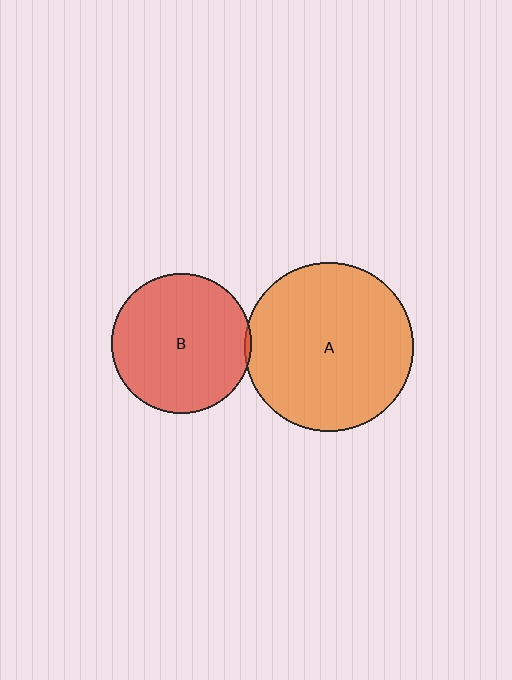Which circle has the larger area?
Circle A (orange).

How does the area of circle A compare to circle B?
Approximately 1.5 times.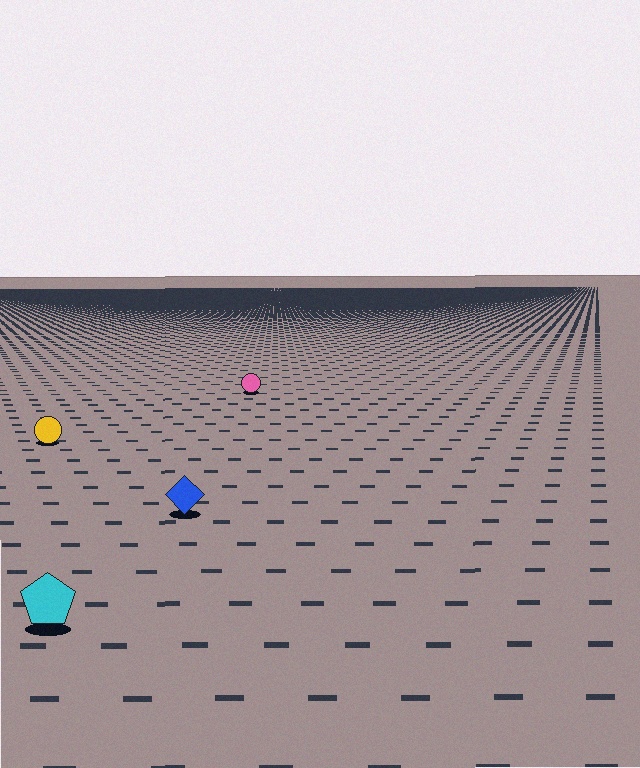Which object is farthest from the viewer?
The pink circle is farthest from the viewer. It appears smaller and the ground texture around it is denser.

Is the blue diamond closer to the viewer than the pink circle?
Yes. The blue diamond is closer — you can tell from the texture gradient: the ground texture is coarser near it.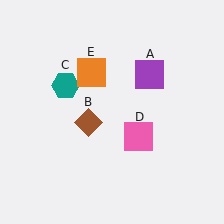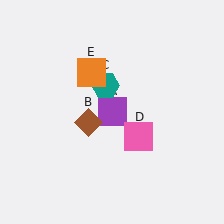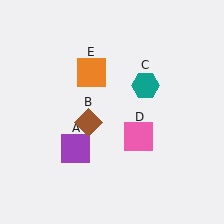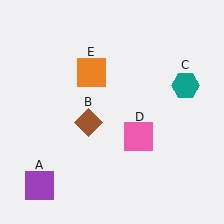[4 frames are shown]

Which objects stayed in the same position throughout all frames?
Brown diamond (object B) and pink square (object D) and orange square (object E) remained stationary.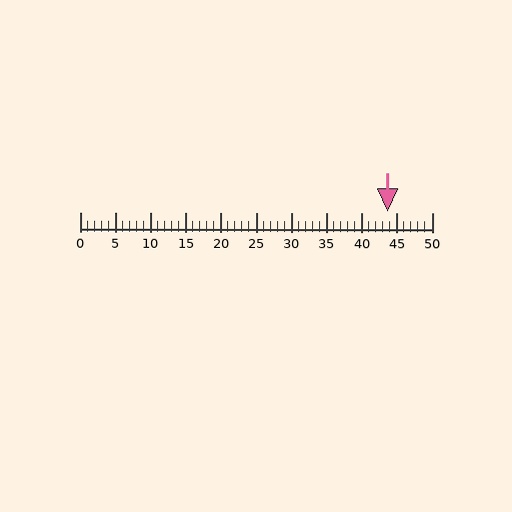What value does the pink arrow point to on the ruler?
The pink arrow points to approximately 44.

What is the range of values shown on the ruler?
The ruler shows values from 0 to 50.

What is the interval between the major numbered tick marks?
The major tick marks are spaced 5 units apart.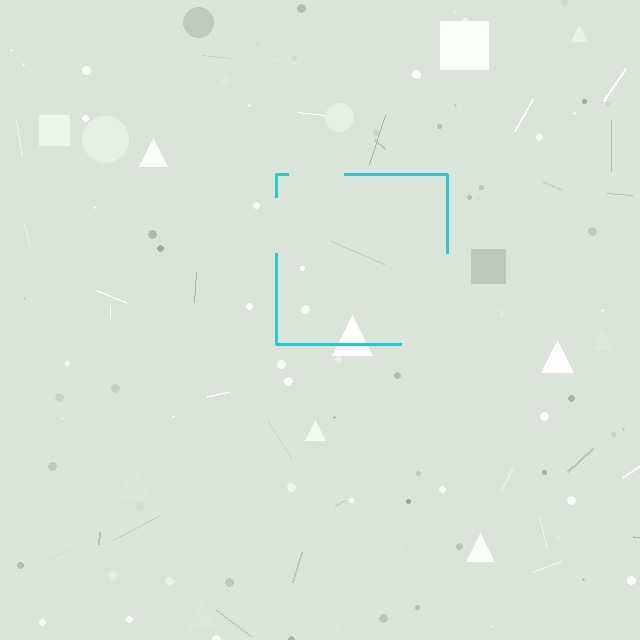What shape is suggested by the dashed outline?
The dashed outline suggests a square.